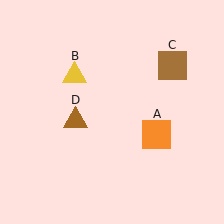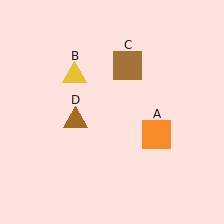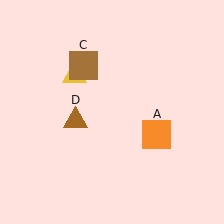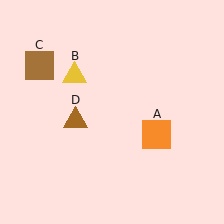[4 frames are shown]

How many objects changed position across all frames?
1 object changed position: brown square (object C).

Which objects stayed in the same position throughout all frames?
Orange square (object A) and yellow triangle (object B) and brown triangle (object D) remained stationary.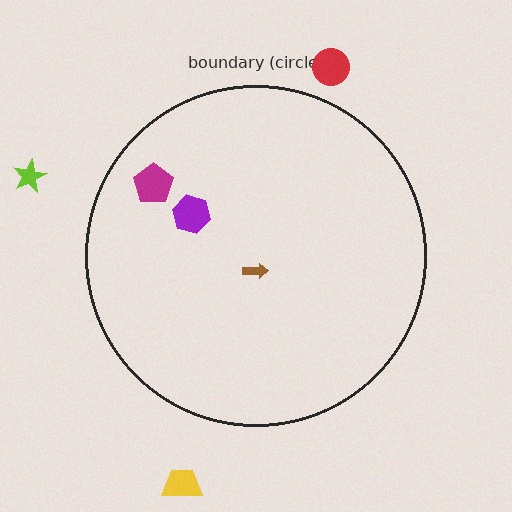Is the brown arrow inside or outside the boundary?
Inside.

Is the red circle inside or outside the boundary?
Outside.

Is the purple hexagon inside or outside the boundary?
Inside.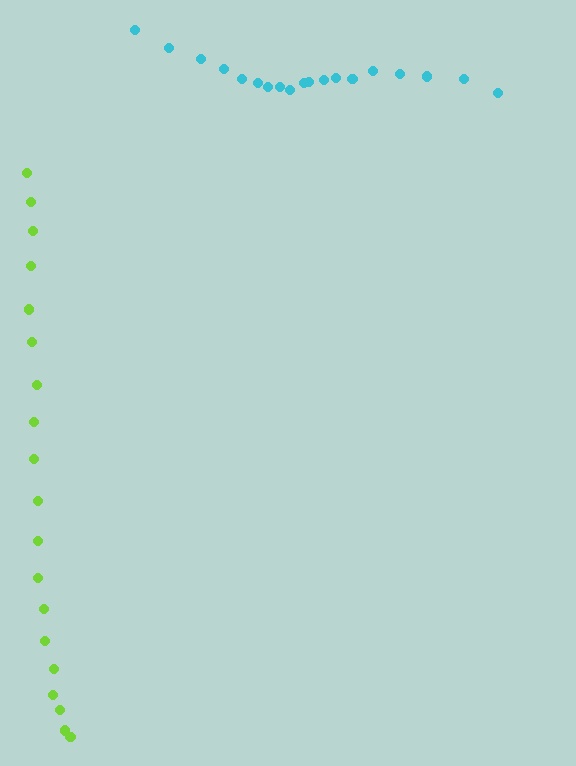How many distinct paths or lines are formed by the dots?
There are 2 distinct paths.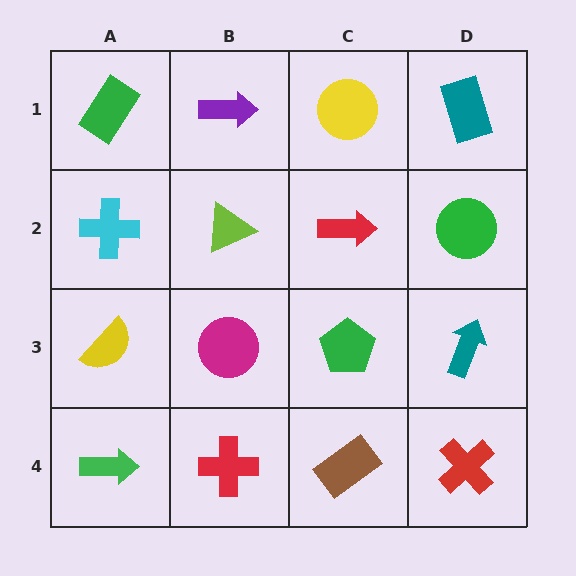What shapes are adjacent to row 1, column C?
A red arrow (row 2, column C), a purple arrow (row 1, column B), a teal rectangle (row 1, column D).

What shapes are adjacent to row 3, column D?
A green circle (row 2, column D), a red cross (row 4, column D), a green pentagon (row 3, column C).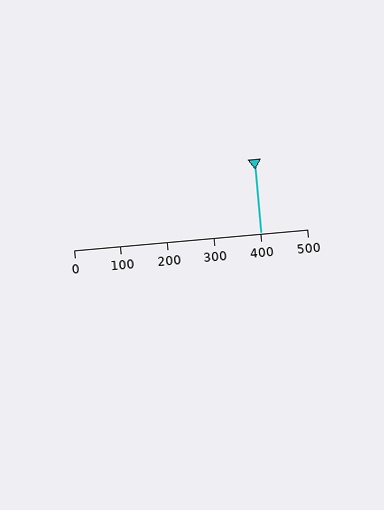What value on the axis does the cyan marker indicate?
The marker indicates approximately 400.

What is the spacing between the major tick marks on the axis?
The major ticks are spaced 100 apart.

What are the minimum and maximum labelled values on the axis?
The axis runs from 0 to 500.